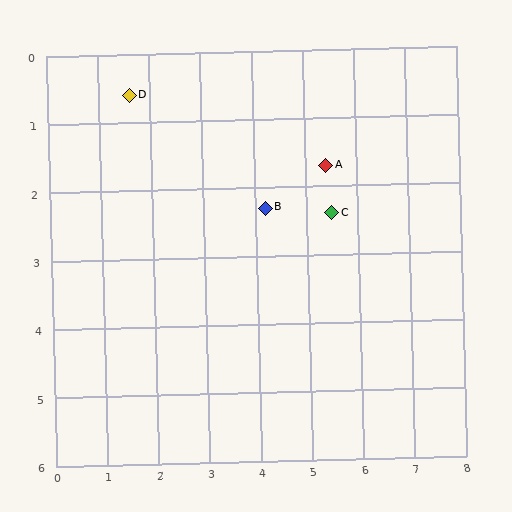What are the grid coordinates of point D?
Point D is at approximately (1.6, 0.6).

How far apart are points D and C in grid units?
Points D and C are about 4.3 grid units apart.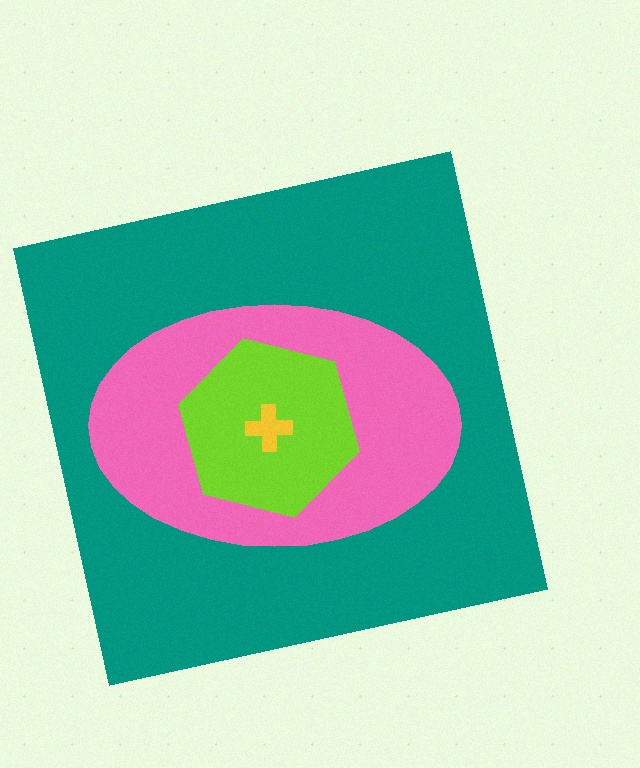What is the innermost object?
The yellow cross.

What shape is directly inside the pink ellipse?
The lime hexagon.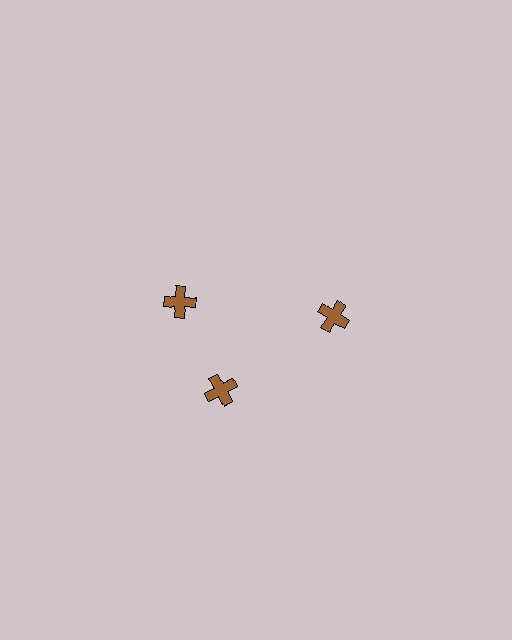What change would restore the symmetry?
The symmetry would be restored by rotating it back into even spacing with its neighbors so that all 3 crosses sit at equal angles and equal distance from the center.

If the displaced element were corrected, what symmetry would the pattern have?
It would have 3-fold rotational symmetry — the pattern would map onto itself every 120 degrees.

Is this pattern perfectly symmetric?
No. The 3 brown crosses are arranged in a ring, but one element near the 11 o'clock position is rotated out of alignment along the ring, breaking the 3-fold rotational symmetry.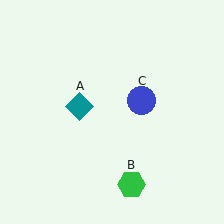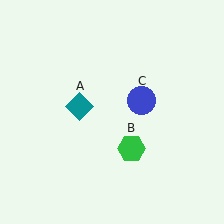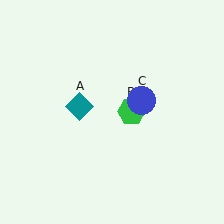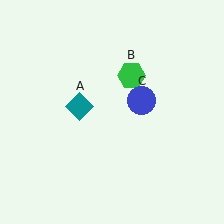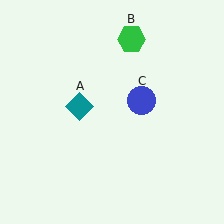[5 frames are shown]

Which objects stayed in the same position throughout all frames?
Teal diamond (object A) and blue circle (object C) remained stationary.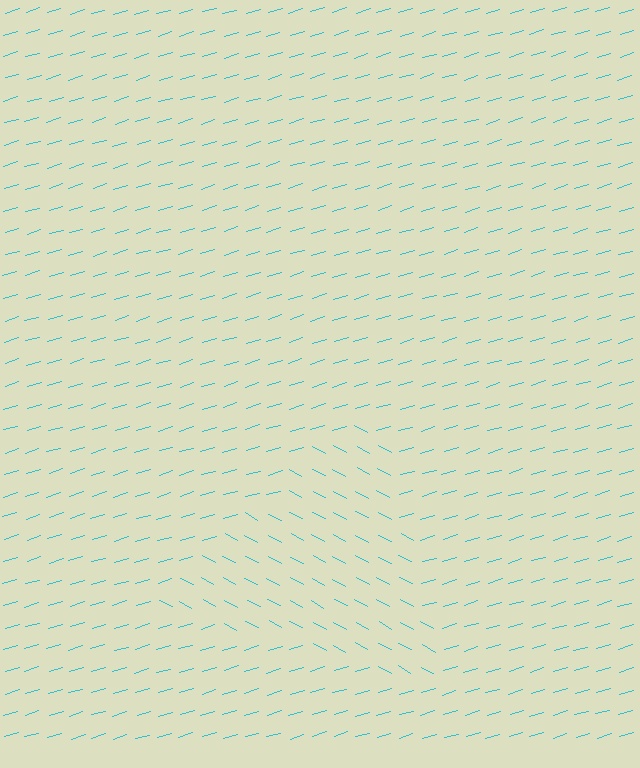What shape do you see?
I see a triangle.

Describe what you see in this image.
The image is filled with small cyan line segments. A triangle region in the image has lines oriented differently from the surrounding lines, creating a visible texture boundary.